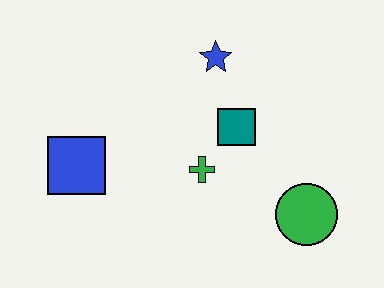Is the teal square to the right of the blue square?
Yes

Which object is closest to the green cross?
The teal square is closest to the green cross.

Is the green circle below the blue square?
Yes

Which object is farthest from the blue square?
The green circle is farthest from the blue square.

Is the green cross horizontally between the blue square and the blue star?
Yes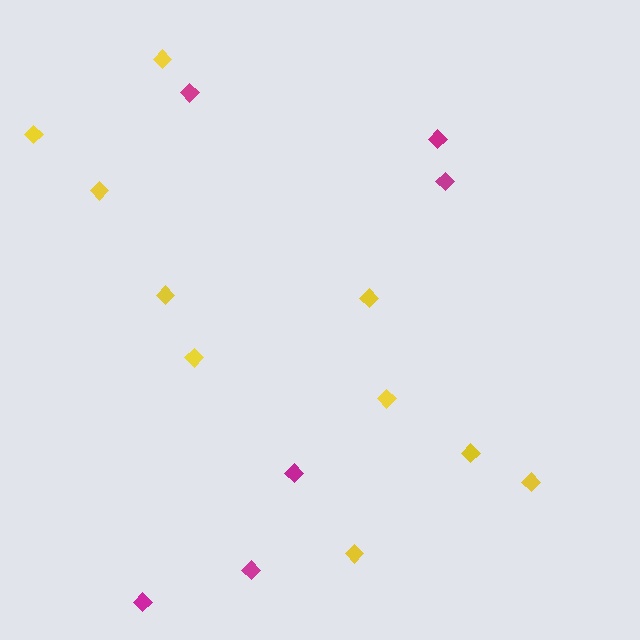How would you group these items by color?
There are 2 groups: one group of yellow diamonds (10) and one group of magenta diamonds (6).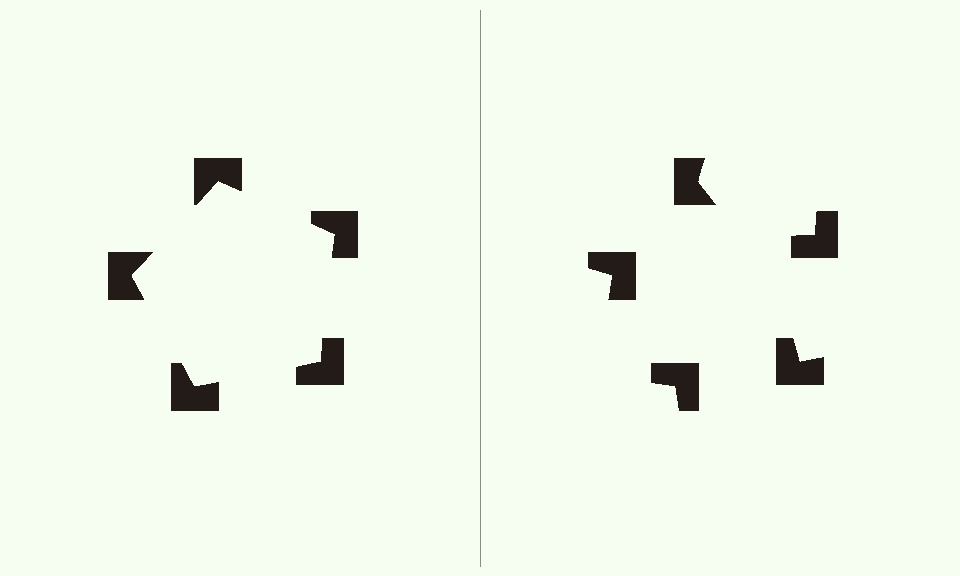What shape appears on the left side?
An illusory pentagon.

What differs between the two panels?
The notched squares are positioned identically on both sides; only the wedge orientations differ. On the left they align to a pentagon; on the right they are misaligned.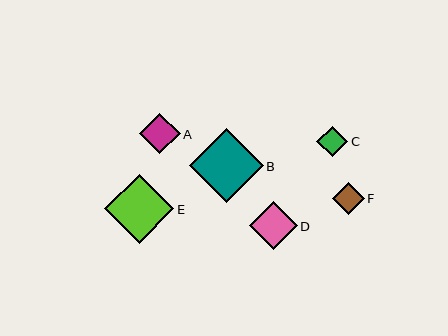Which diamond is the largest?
Diamond B is the largest with a size of approximately 74 pixels.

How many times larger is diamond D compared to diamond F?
Diamond D is approximately 1.5 times the size of diamond F.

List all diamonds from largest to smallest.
From largest to smallest: B, E, D, A, F, C.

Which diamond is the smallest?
Diamond C is the smallest with a size of approximately 31 pixels.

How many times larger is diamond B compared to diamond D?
Diamond B is approximately 1.5 times the size of diamond D.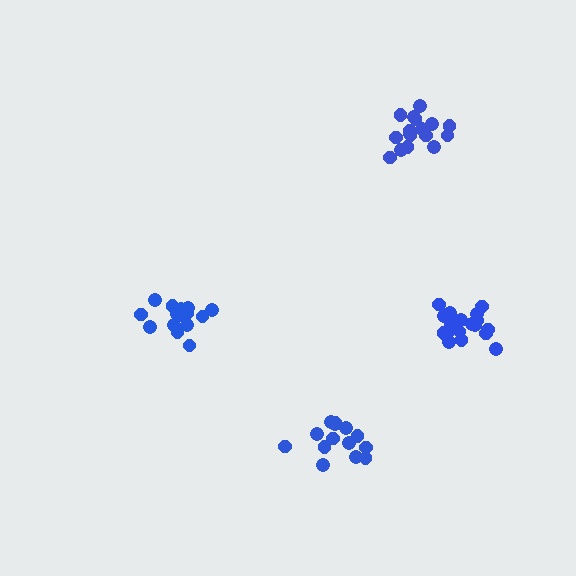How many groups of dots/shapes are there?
There are 4 groups.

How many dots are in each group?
Group 1: 15 dots, Group 2: 14 dots, Group 3: 17 dots, Group 4: 19 dots (65 total).